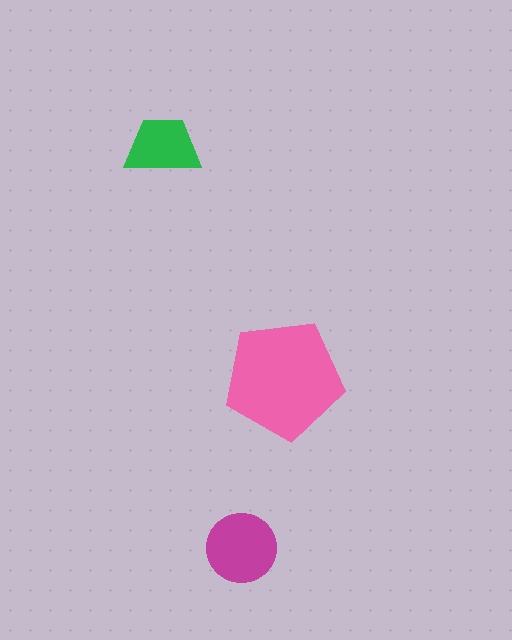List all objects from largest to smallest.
The pink pentagon, the magenta circle, the green trapezoid.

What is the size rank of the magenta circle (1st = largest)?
2nd.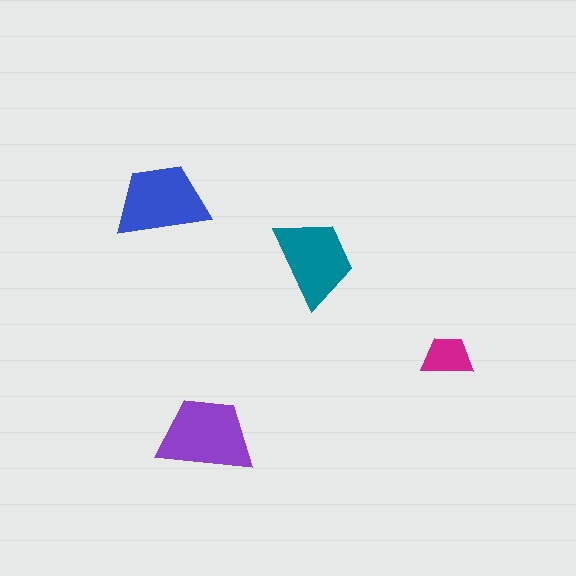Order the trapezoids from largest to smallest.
the purple one, the blue one, the teal one, the magenta one.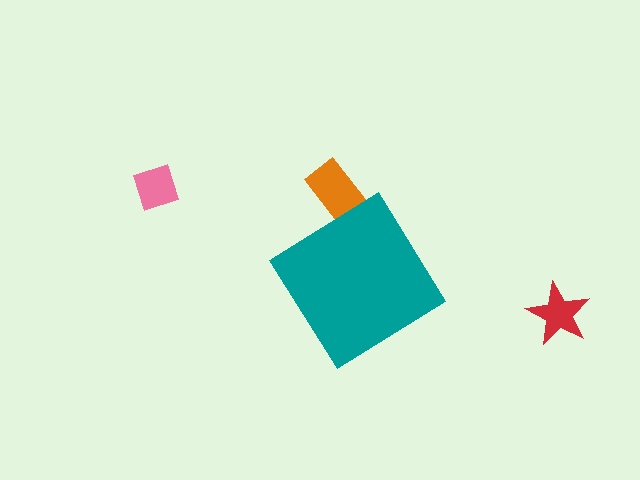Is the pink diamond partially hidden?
No, the pink diamond is fully visible.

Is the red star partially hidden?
No, the red star is fully visible.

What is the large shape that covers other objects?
A teal diamond.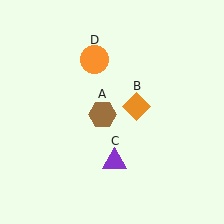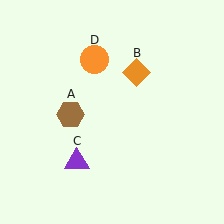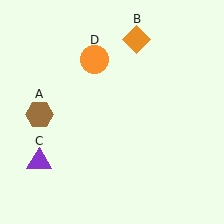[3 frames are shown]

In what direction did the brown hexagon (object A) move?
The brown hexagon (object A) moved left.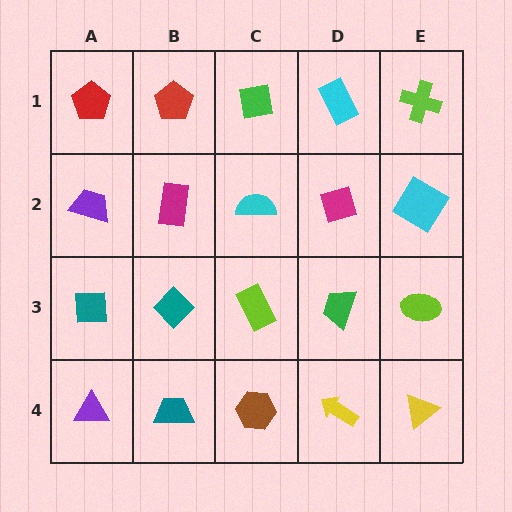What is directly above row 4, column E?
A lime ellipse.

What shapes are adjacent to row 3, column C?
A cyan semicircle (row 2, column C), a brown hexagon (row 4, column C), a teal diamond (row 3, column B), a green trapezoid (row 3, column D).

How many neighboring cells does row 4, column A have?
2.